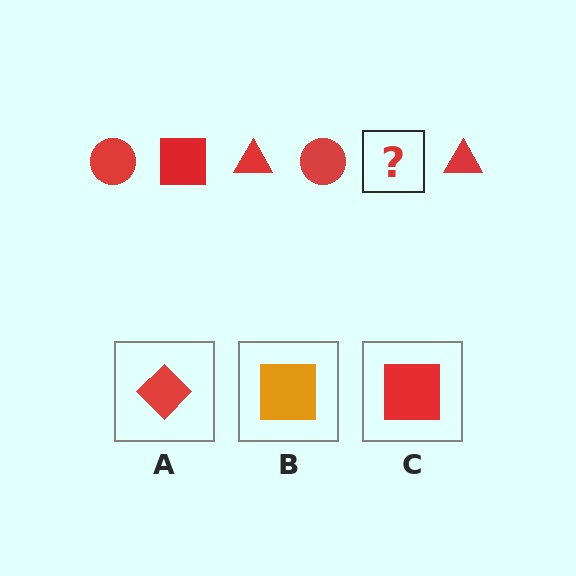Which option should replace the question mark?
Option C.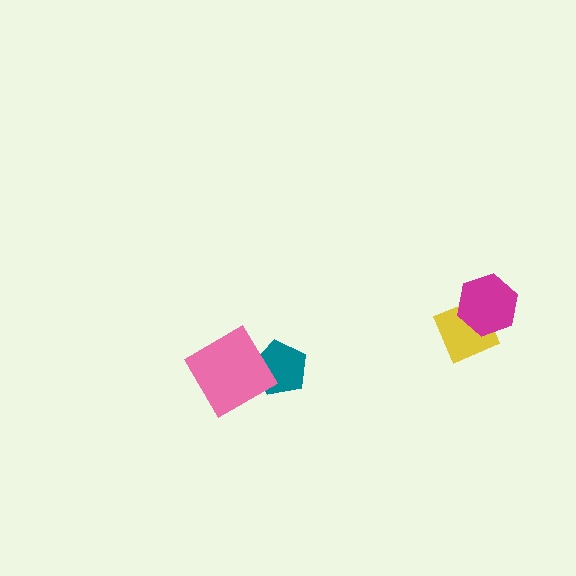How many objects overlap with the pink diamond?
1 object overlaps with the pink diamond.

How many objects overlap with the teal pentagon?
1 object overlaps with the teal pentagon.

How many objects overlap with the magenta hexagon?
1 object overlaps with the magenta hexagon.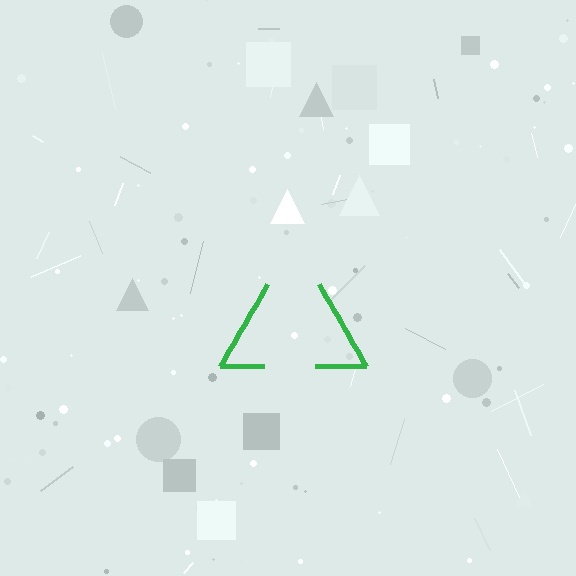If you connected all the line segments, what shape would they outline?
They would outline a triangle.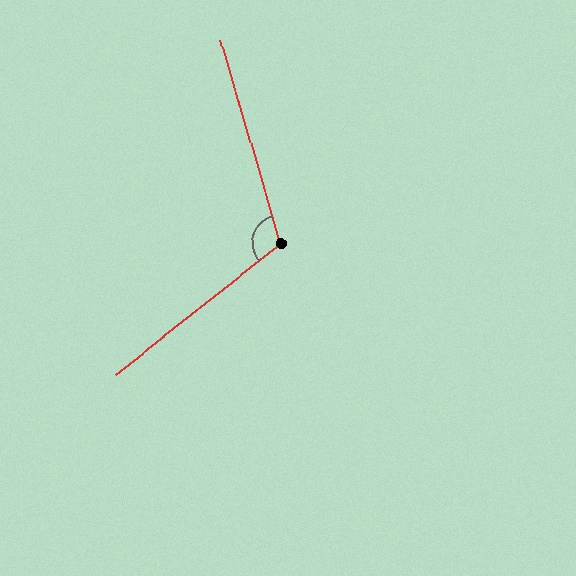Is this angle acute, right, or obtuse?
It is obtuse.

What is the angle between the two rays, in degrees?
Approximately 112 degrees.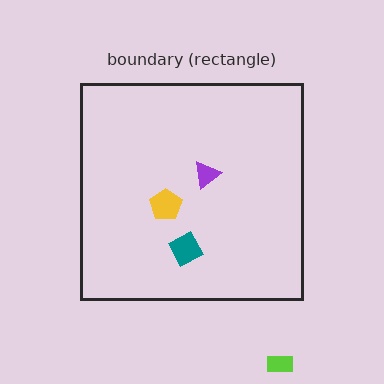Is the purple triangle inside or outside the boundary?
Inside.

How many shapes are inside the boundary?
3 inside, 1 outside.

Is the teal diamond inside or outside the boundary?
Inside.